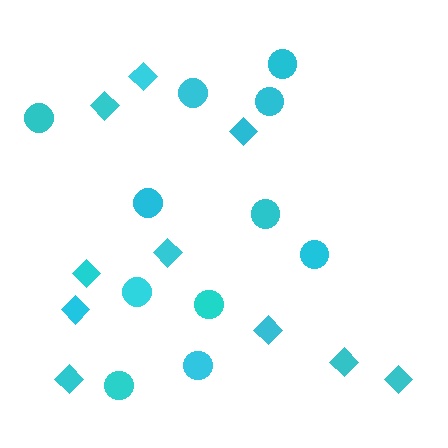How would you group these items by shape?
There are 2 groups: one group of circles (11) and one group of diamonds (10).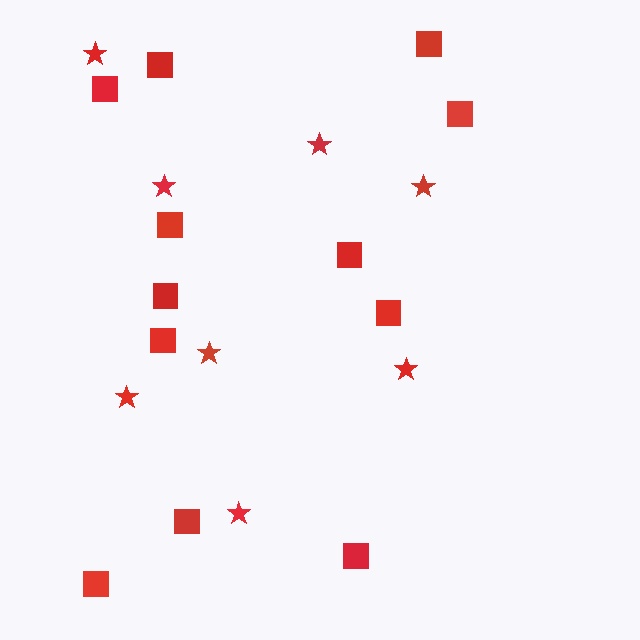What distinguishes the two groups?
There are 2 groups: one group of stars (8) and one group of squares (12).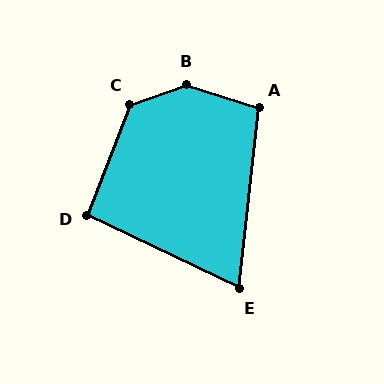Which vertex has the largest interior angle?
B, at approximately 143 degrees.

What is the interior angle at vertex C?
Approximately 130 degrees (obtuse).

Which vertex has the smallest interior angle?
E, at approximately 71 degrees.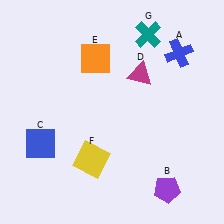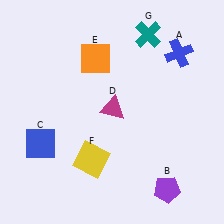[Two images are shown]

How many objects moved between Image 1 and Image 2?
1 object moved between the two images.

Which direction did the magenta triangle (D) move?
The magenta triangle (D) moved down.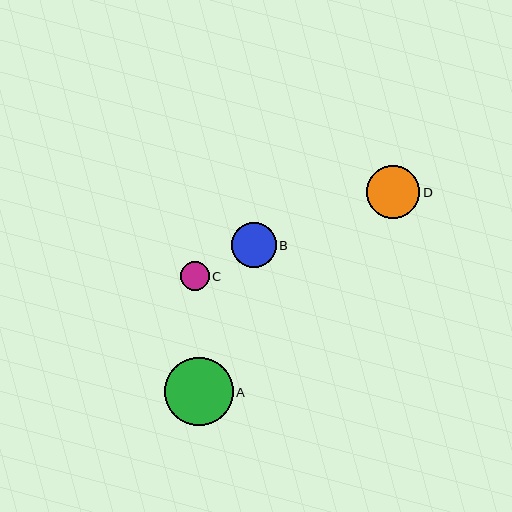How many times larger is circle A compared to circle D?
Circle A is approximately 1.3 times the size of circle D.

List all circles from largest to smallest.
From largest to smallest: A, D, B, C.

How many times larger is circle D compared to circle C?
Circle D is approximately 1.8 times the size of circle C.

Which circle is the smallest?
Circle C is the smallest with a size of approximately 29 pixels.